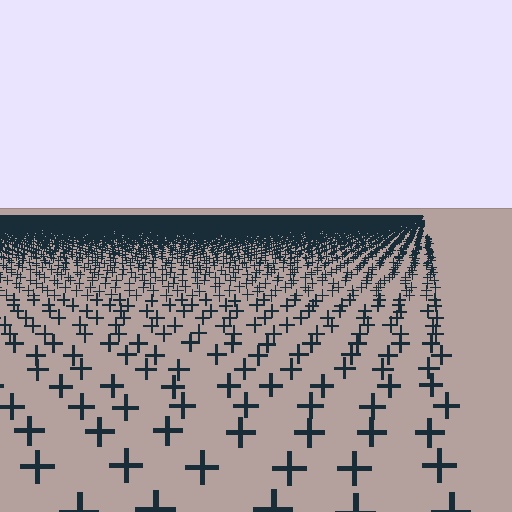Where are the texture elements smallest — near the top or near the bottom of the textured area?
Near the top.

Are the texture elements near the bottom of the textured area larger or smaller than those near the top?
Larger. Near the bottom, elements are closer to the viewer and appear at a bigger on-screen size.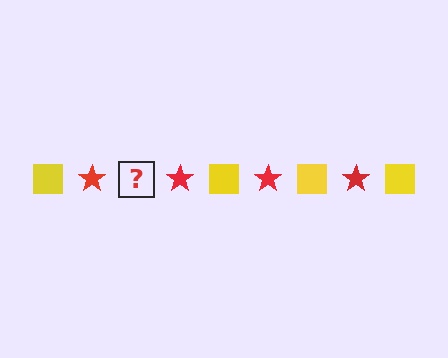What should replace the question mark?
The question mark should be replaced with a yellow square.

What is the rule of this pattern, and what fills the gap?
The rule is that the pattern alternates between yellow square and red star. The gap should be filled with a yellow square.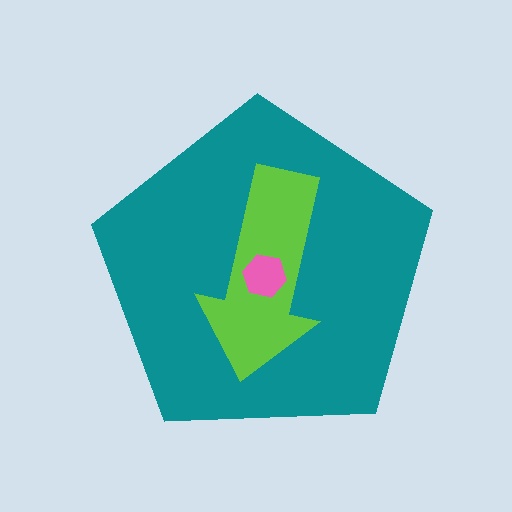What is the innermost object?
The pink hexagon.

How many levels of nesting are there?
3.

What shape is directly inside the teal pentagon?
The lime arrow.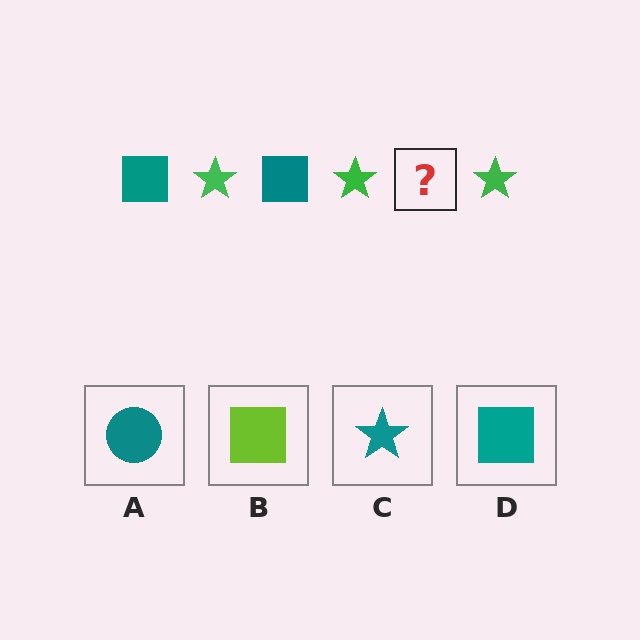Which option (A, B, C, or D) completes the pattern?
D.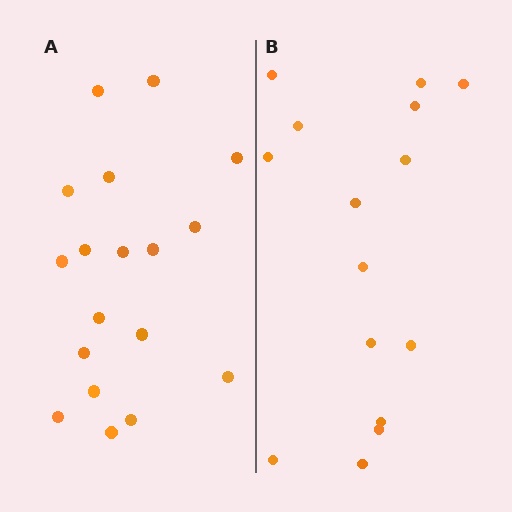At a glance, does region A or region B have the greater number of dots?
Region A (the left region) has more dots.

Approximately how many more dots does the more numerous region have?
Region A has just a few more — roughly 2 or 3 more dots than region B.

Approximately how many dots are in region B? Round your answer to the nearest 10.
About 20 dots. (The exact count is 15, which rounds to 20.)